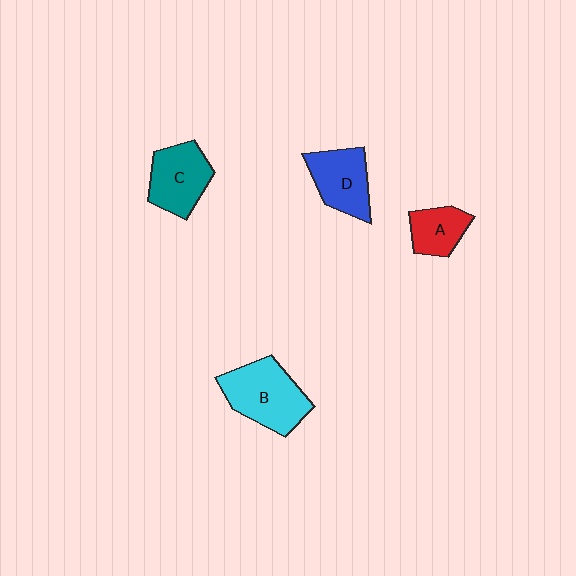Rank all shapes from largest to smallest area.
From largest to smallest: B (cyan), C (teal), D (blue), A (red).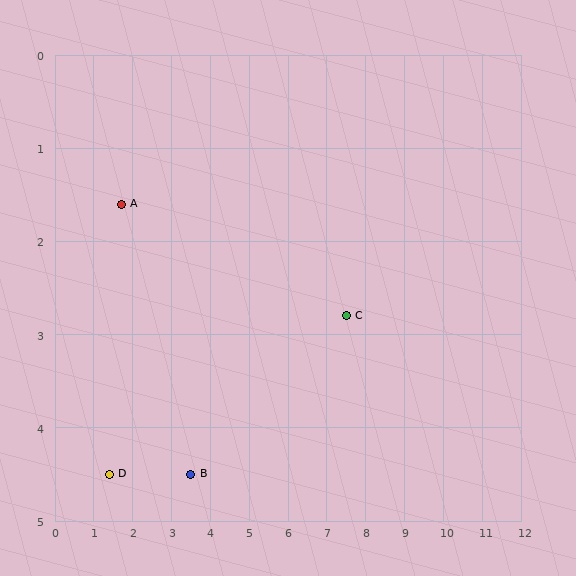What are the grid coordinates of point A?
Point A is at approximately (1.7, 1.6).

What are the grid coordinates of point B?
Point B is at approximately (3.5, 4.5).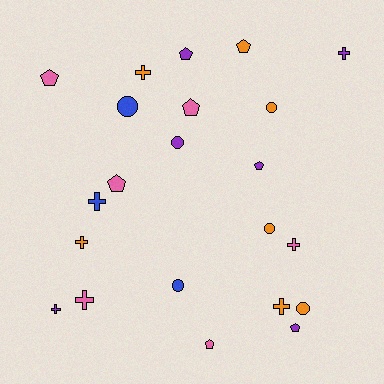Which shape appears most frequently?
Pentagon, with 8 objects.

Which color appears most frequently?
Orange, with 7 objects.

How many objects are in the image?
There are 22 objects.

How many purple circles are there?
There is 1 purple circle.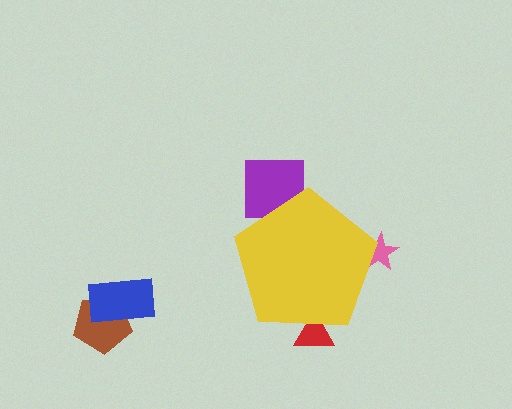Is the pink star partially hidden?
Yes, the pink star is partially hidden behind the yellow pentagon.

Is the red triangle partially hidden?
Yes, the red triangle is partially hidden behind the yellow pentagon.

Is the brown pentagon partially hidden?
No, the brown pentagon is fully visible.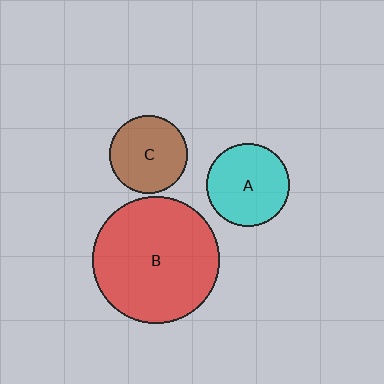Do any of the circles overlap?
No, none of the circles overlap.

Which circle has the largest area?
Circle B (red).